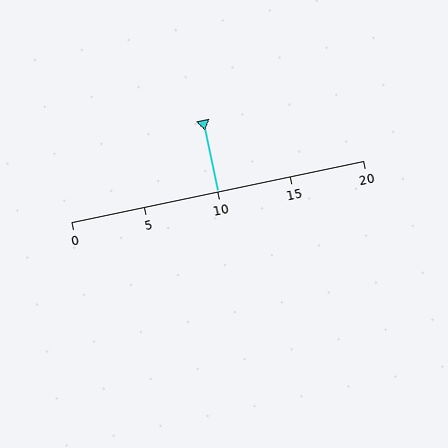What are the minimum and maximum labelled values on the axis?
The axis runs from 0 to 20.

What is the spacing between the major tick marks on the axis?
The major ticks are spaced 5 apart.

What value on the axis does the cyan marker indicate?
The marker indicates approximately 10.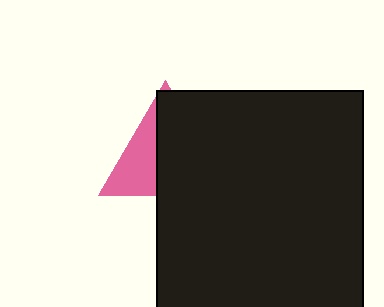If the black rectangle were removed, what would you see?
You would see the complete pink triangle.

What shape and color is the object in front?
The object in front is a black rectangle.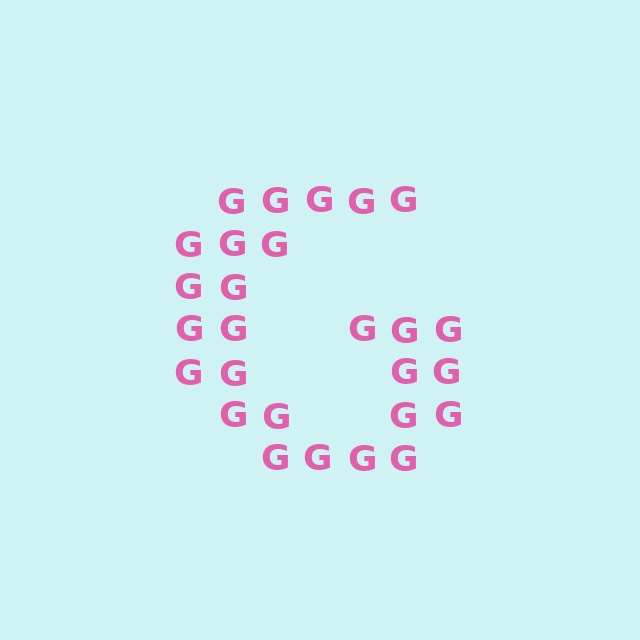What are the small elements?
The small elements are letter G's.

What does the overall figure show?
The overall figure shows the letter G.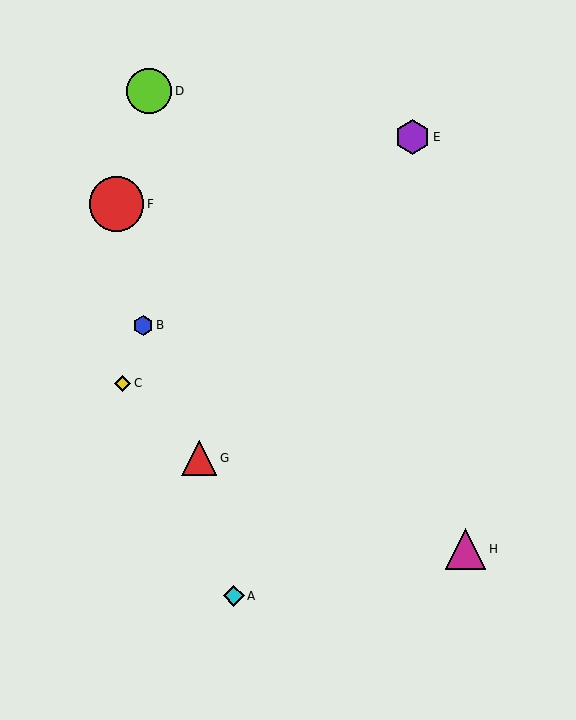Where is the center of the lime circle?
The center of the lime circle is at (149, 91).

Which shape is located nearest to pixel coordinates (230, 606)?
The cyan diamond (labeled A) at (234, 596) is nearest to that location.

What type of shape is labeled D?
Shape D is a lime circle.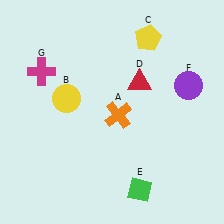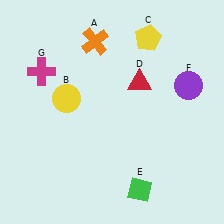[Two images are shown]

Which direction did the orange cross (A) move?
The orange cross (A) moved up.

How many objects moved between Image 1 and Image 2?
1 object moved between the two images.